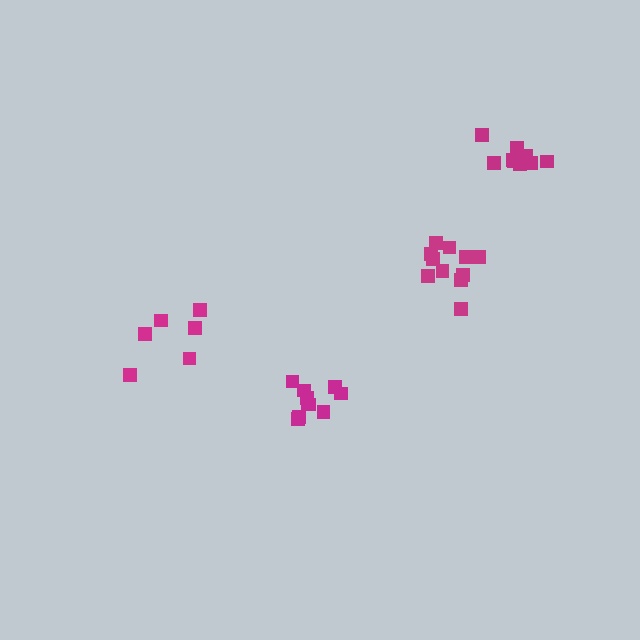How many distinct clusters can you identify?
There are 4 distinct clusters.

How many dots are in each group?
Group 1: 10 dots, Group 2: 10 dots, Group 3: 11 dots, Group 4: 6 dots (37 total).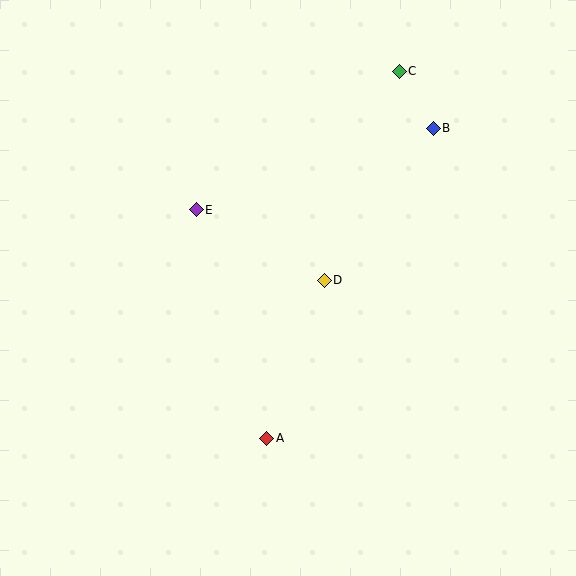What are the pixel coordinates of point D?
Point D is at (324, 280).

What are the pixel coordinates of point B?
Point B is at (433, 128).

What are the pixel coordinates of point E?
Point E is at (196, 210).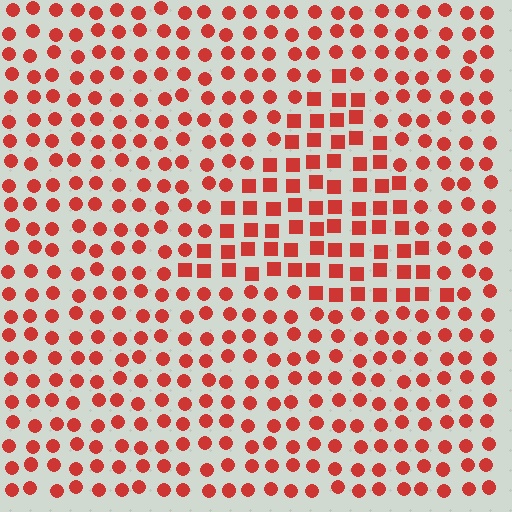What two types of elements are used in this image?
The image uses squares inside the triangle region and circles outside it.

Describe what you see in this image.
The image is filled with small red elements arranged in a uniform grid. A triangle-shaped region contains squares, while the surrounding area contains circles. The boundary is defined purely by the change in element shape.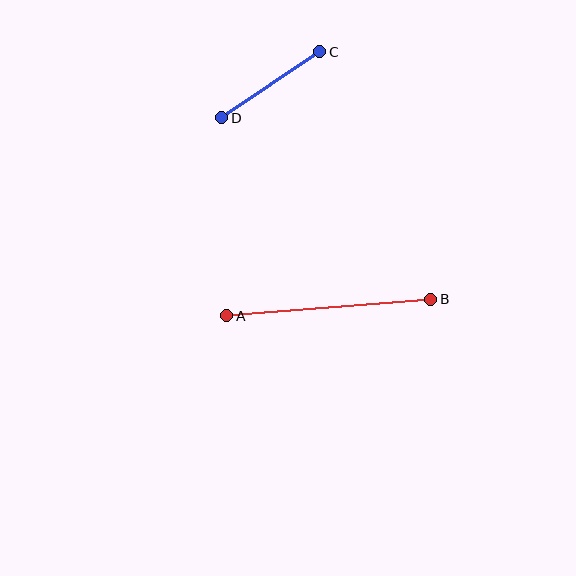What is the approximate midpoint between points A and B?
The midpoint is at approximately (329, 307) pixels.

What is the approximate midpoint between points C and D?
The midpoint is at approximately (271, 85) pixels.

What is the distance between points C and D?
The distance is approximately 118 pixels.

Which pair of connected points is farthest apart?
Points A and B are farthest apart.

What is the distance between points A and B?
The distance is approximately 205 pixels.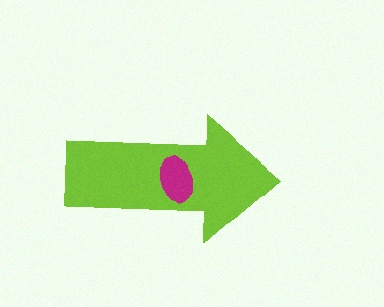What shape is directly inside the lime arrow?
The magenta ellipse.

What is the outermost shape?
The lime arrow.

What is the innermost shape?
The magenta ellipse.